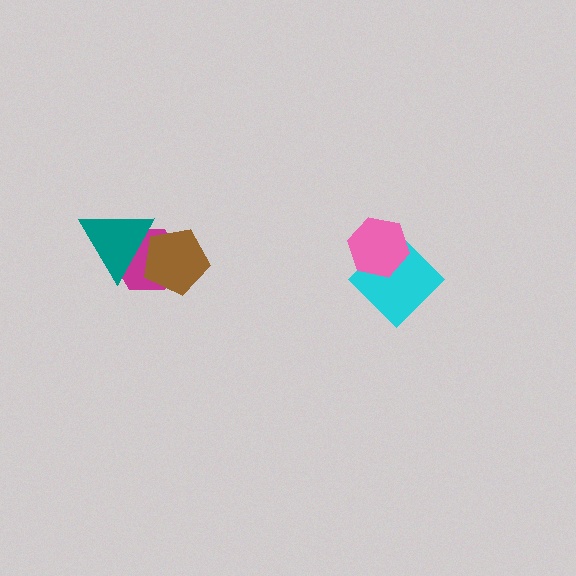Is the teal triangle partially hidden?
Yes, it is partially covered by another shape.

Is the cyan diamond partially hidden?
Yes, it is partially covered by another shape.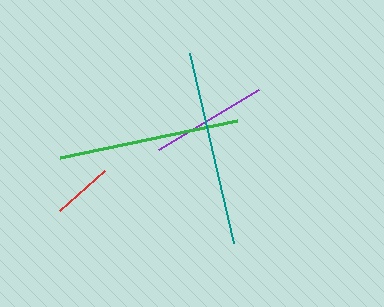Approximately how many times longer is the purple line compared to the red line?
The purple line is approximately 1.9 times the length of the red line.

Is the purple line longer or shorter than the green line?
The green line is longer than the purple line.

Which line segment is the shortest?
The red line is the shortest at approximately 61 pixels.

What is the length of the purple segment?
The purple segment is approximately 116 pixels long.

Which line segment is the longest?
The teal line is the longest at approximately 195 pixels.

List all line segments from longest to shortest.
From longest to shortest: teal, green, purple, red.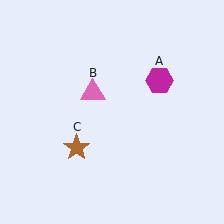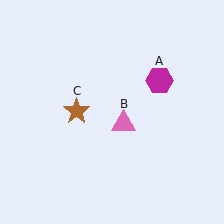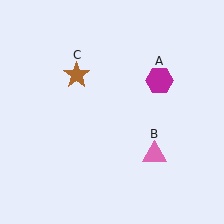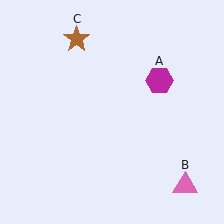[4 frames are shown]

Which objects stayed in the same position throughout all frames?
Magenta hexagon (object A) remained stationary.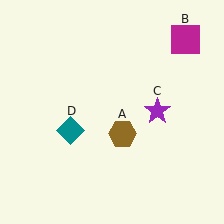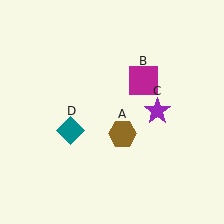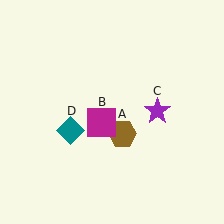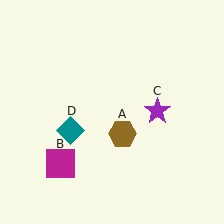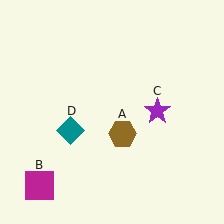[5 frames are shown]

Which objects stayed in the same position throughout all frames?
Brown hexagon (object A) and purple star (object C) and teal diamond (object D) remained stationary.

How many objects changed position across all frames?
1 object changed position: magenta square (object B).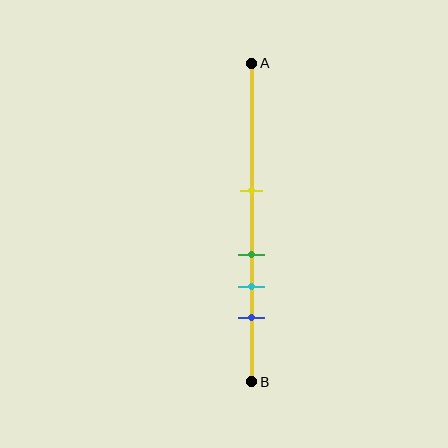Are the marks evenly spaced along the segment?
No, the marks are not evenly spaced.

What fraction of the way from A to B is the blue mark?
The blue mark is approximately 80% (0.8) of the way from A to B.